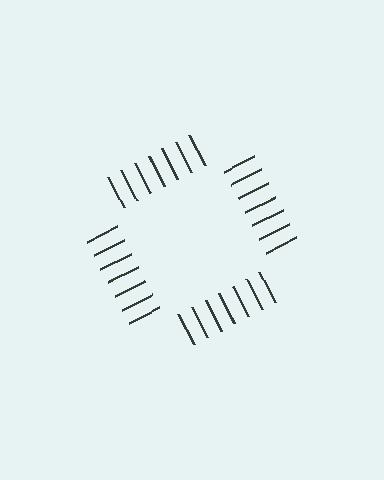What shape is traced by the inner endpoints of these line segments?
An illusory square — the line segments terminate on its edges but no continuous stroke is drawn.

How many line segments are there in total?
28 — 7 along each of the 4 edges.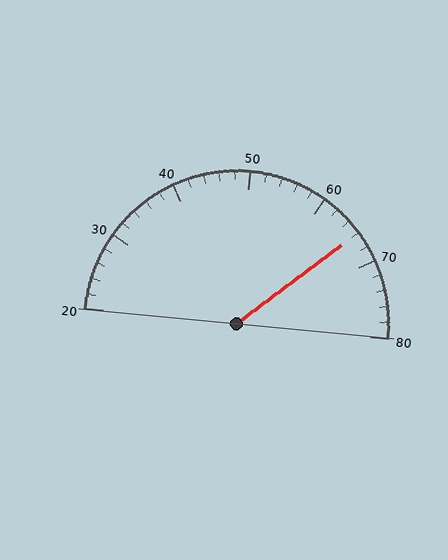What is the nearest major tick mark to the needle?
The nearest major tick mark is 70.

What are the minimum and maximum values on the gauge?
The gauge ranges from 20 to 80.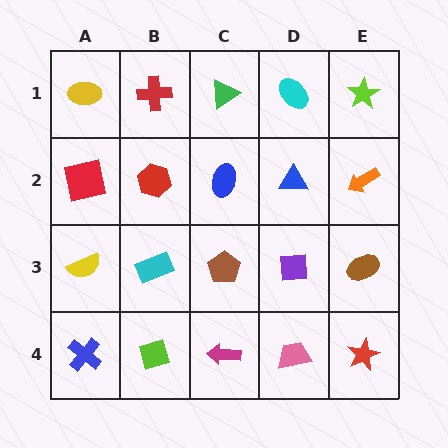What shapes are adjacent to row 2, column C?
A green triangle (row 1, column C), a brown pentagon (row 3, column C), a red hexagon (row 2, column B), a blue triangle (row 2, column D).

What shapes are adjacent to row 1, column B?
A red hexagon (row 2, column B), a yellow ellipse (row 1, column A), a green triangle (row 1, column C).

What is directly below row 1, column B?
A red hexagon.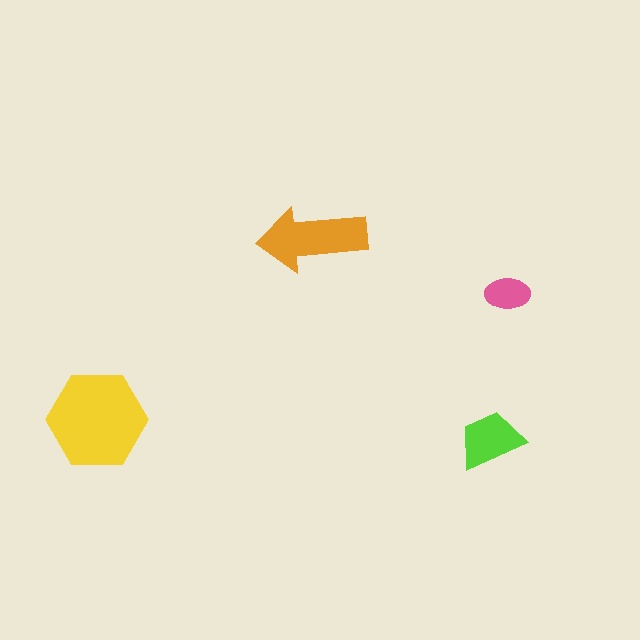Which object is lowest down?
The lime trapezoid is bottommost.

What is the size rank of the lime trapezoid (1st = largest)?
3rd.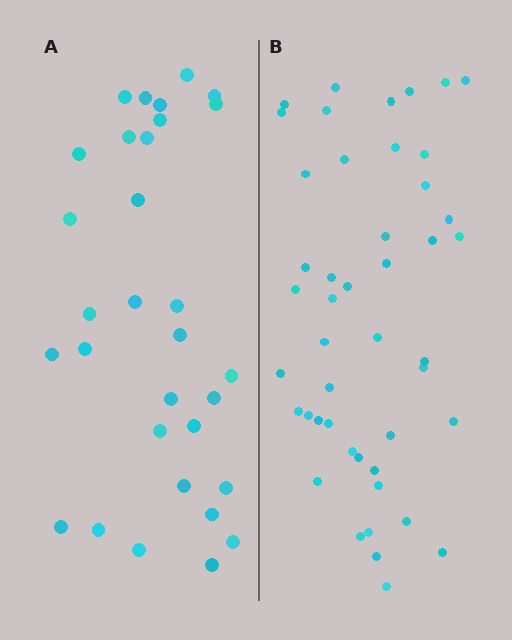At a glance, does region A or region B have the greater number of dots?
Region B (the right region) has more dots.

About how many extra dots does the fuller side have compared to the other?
Region B has approximately 15 more dots than region A.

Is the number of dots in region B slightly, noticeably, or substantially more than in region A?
Region B has substantially more. The ratio is roughly 1.5 to 1.